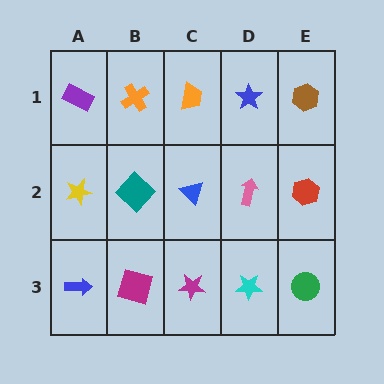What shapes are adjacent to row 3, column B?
A teal diamond (row 2, column B), a blue arrow (row 3, column A), a magenta star (row 3, column C).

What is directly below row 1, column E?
A red hexagon.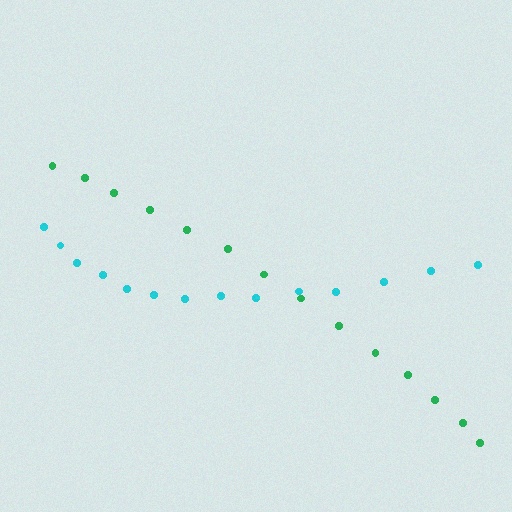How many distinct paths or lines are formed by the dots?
There are 2 distinct paths.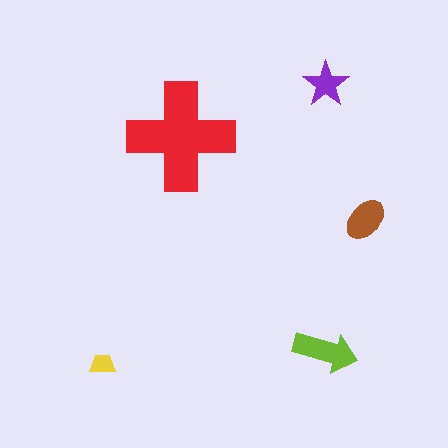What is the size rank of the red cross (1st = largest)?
1st.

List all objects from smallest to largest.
The yellow trapezoid, the purple star, the brown ellipse, the lime arrow, the red cross.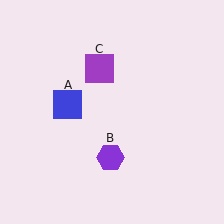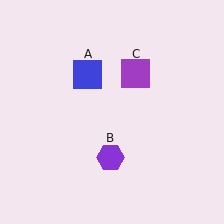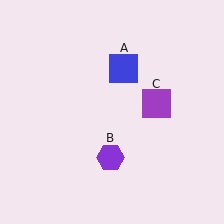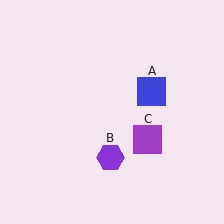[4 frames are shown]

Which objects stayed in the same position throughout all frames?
Purple hexagon (object B) remained stationary.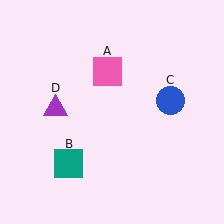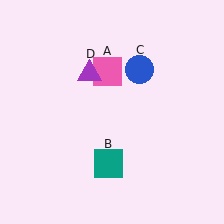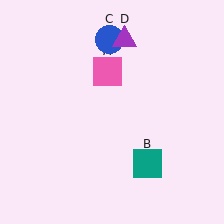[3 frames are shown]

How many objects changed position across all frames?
3 objects changed position: teal square (object B), blue circle (object C), purple triangle (object D).